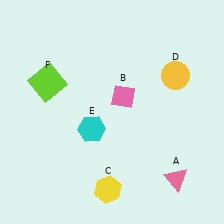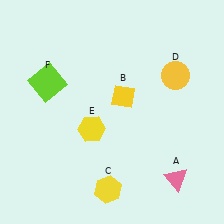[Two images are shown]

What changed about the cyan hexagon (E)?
In Image 1, E is cyan. In Image 2, it changed to yellow.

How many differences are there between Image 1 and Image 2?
There are 2 differences between the two images.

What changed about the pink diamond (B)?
In Image 1, B is pink. In Image 2, it changed to yellow.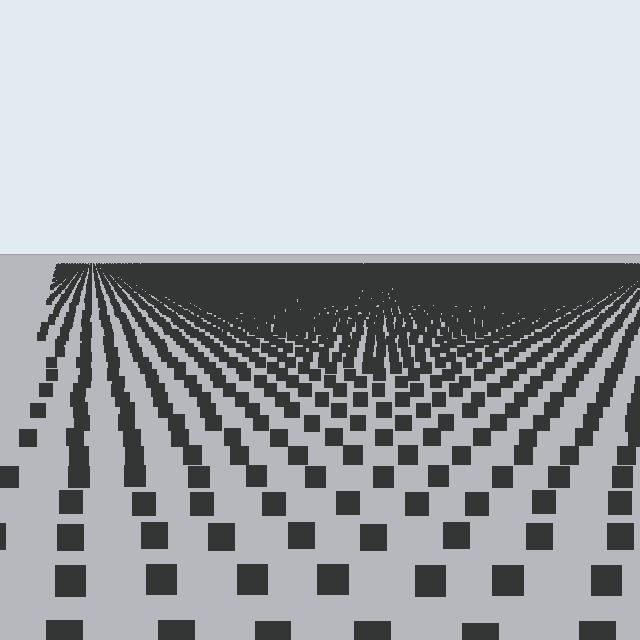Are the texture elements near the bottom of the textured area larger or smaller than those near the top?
Larger. Near the bottom, elements are closer to the viewer and appear at a bigger on-screen size.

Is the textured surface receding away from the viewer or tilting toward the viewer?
The surface is receding away from the viewer. Texture elements get smaller and denser toward the top.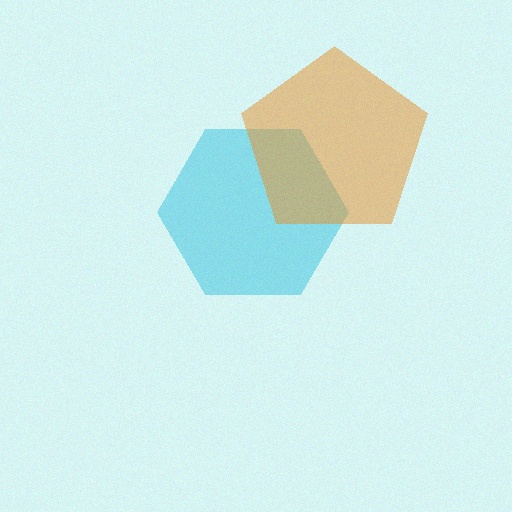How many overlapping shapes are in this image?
There are 2 overlapping shapes in the image.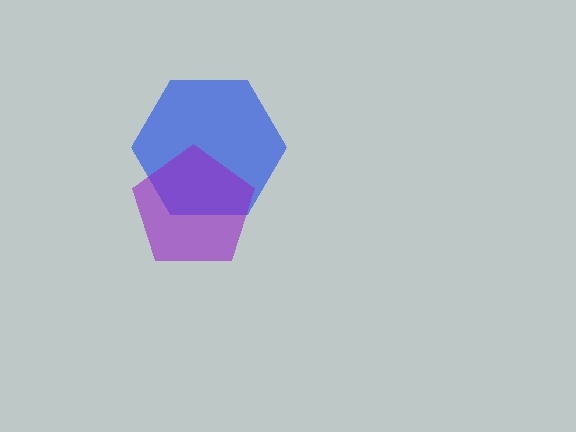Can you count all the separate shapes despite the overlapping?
Yes, there are 2 separate shapes.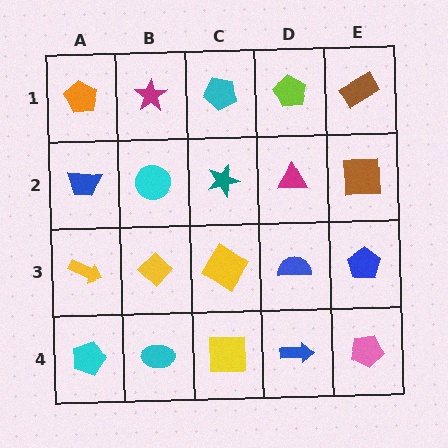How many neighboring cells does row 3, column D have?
4.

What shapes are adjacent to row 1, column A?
A blue trapezoid (row 2, column A), a magenta star (row 1, column B).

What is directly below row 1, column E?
A brown square.